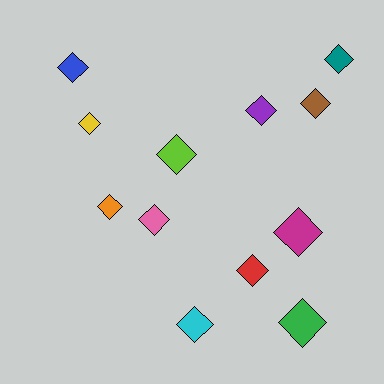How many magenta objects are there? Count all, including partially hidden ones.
There is 1 magenta object.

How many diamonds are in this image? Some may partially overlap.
There are 12 diamonds.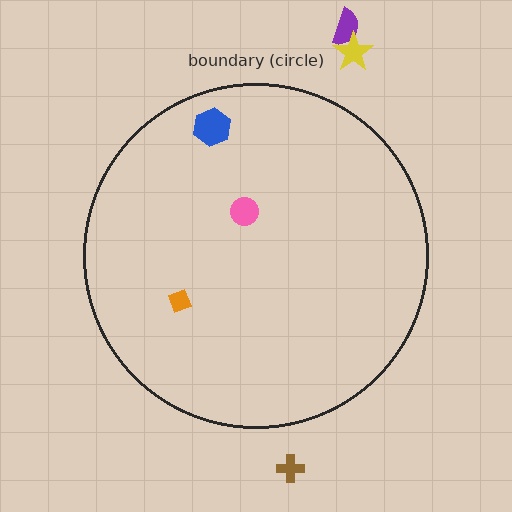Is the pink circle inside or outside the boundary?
Inside.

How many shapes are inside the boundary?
3 inside, 3 outside.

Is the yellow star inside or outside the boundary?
Outside.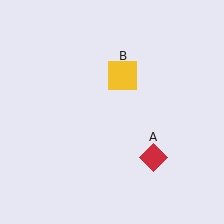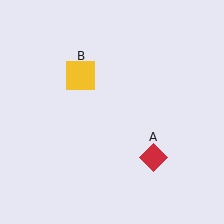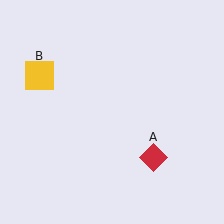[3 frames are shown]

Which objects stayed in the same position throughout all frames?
Red diamond (object A) remained stationary.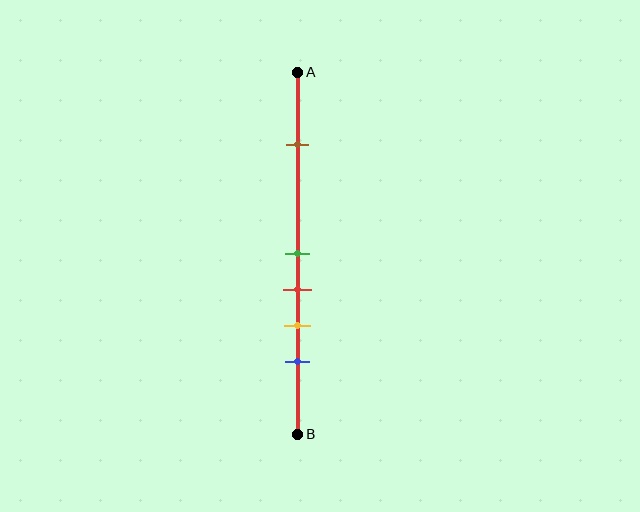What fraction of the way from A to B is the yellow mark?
The yellow mark is approximately 70% (0.7) of the way from A to B.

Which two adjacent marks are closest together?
The green and red marks are the closest adjacent pair.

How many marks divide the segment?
There are 5 marks dividing the segment.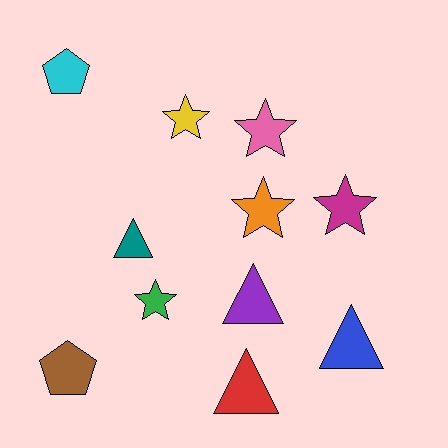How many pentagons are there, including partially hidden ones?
There are 2 pentagons.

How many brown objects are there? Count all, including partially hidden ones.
There is 1 brown object.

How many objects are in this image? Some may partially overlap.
There are 11 objects.